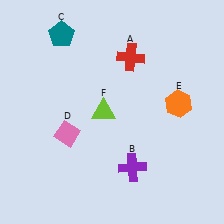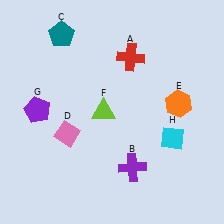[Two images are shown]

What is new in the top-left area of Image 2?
A purple pentagon (G) was added in the top-left area of Image 2.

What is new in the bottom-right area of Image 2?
A cyan diamond (H) was added in the bottom-right area of Image 2.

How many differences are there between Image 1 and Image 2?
There are 2 differences between the two images.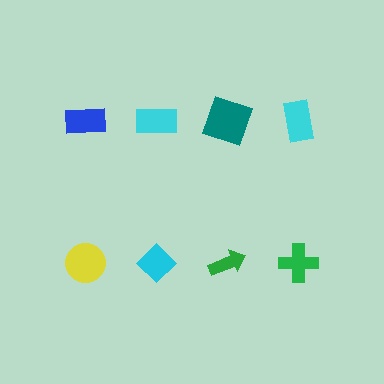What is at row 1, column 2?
A cyan rectangle.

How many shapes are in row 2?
4 shapes.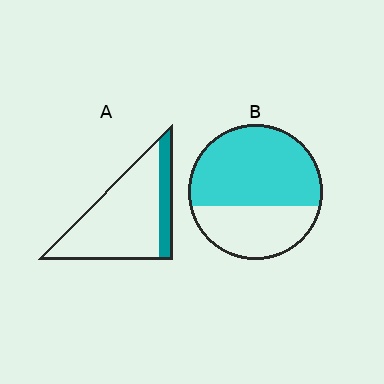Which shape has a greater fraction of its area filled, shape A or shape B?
Shape B.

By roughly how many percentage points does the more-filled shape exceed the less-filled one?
By roughly 45 percentage points (B over A).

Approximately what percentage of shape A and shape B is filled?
A is approximately 20% and B is approximately 65%.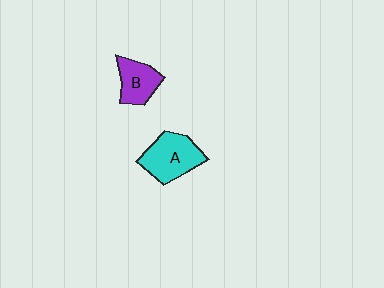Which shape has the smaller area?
Shape B (purple).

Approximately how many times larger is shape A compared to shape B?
Approximately 1.4 times.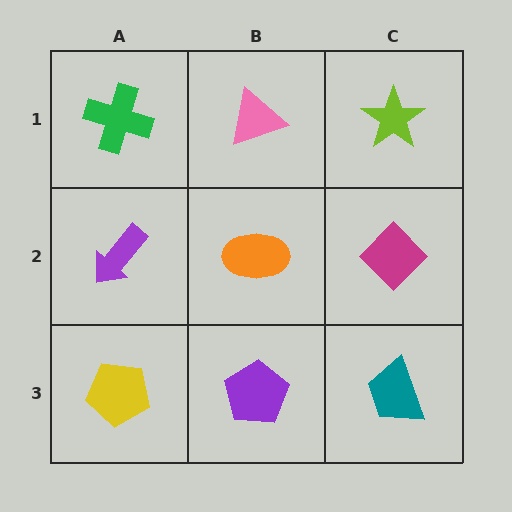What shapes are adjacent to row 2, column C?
A lime star (row 1, column C), a teal trapezoid (row 3, column C), an orange ellipse (row 2, column B).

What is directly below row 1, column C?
A magenta diamond.